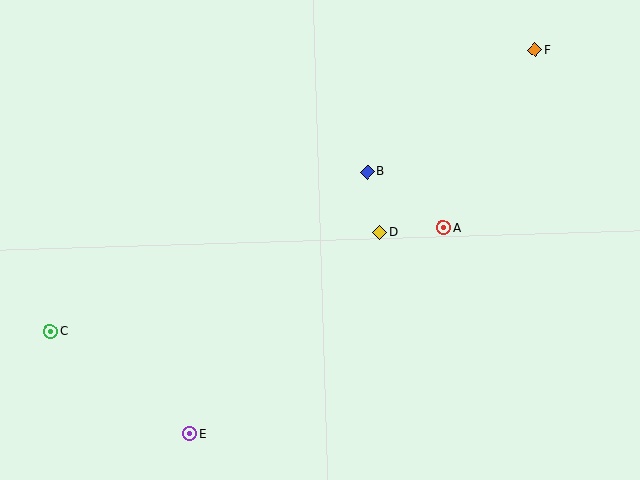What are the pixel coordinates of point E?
Point E is at (190, 434).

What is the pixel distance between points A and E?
The distance between A and E is 327 pixels.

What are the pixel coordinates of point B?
Point B is at (367, 172).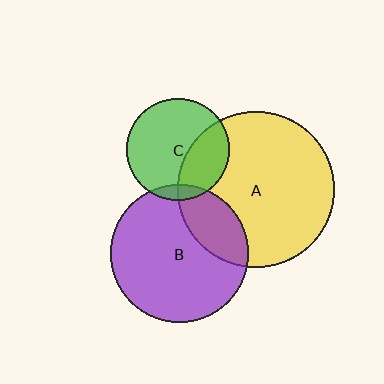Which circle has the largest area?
Circle A (yellow).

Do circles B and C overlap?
Yes.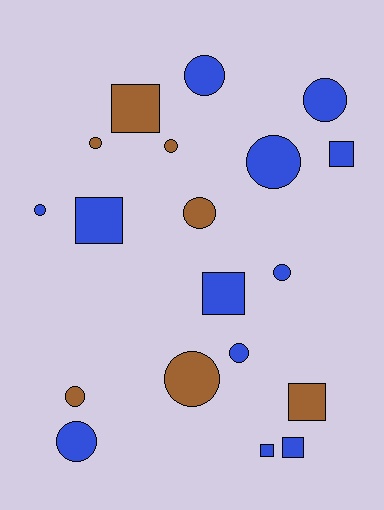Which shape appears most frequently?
Circle, with 12 objects.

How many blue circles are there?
There are 7 blue circles.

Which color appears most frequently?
Blue, with 12 objects.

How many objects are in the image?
There are 19 objects.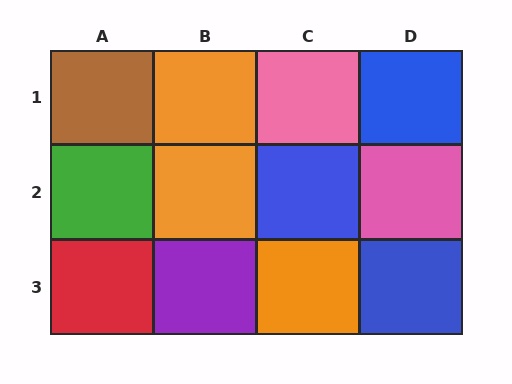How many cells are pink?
2 cells are pink.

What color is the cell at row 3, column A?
Red.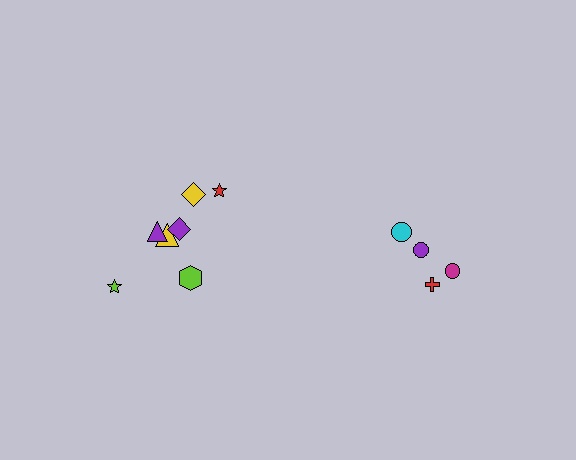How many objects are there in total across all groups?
There are 11 objects.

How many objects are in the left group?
There are 7 objects.